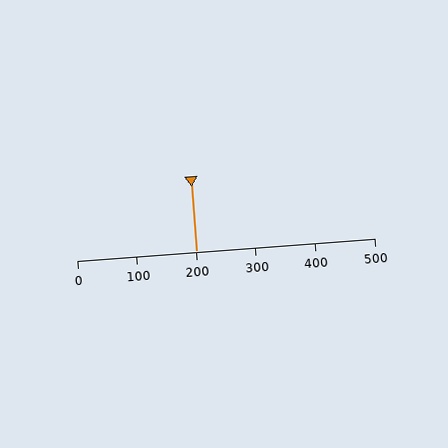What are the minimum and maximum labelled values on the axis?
The axis runs from 0 to 500.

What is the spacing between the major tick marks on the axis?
The major ticks are spaced 100 apart.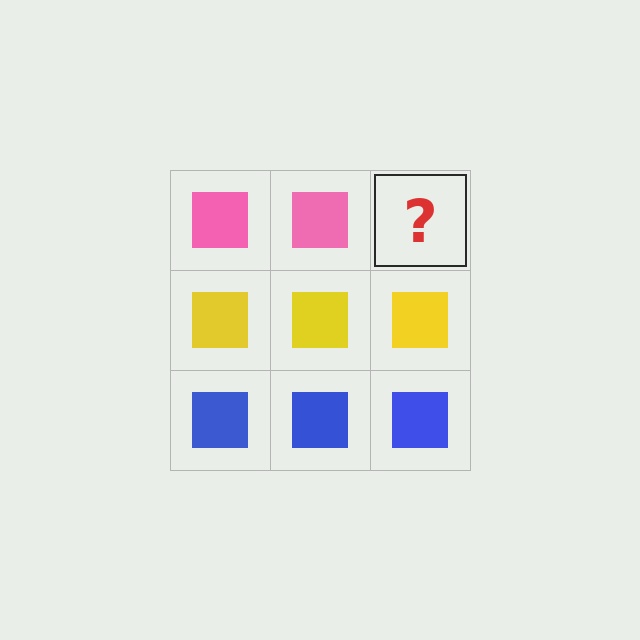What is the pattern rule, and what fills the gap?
The rule is that each row has a consistent color. The gap should be filled with a pink square.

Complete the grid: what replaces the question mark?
The question mark should be replaced with a pink square.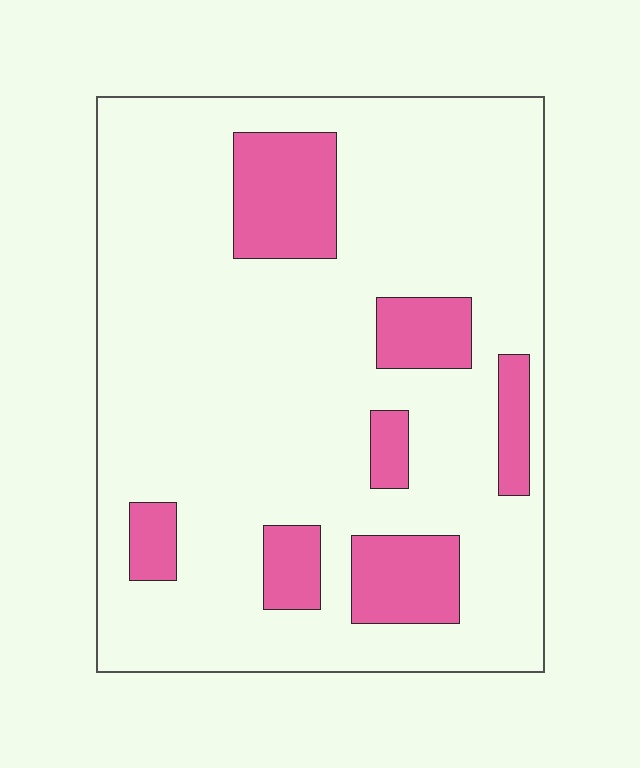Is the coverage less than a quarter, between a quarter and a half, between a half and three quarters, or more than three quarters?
Less than a quarter.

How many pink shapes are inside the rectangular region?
7.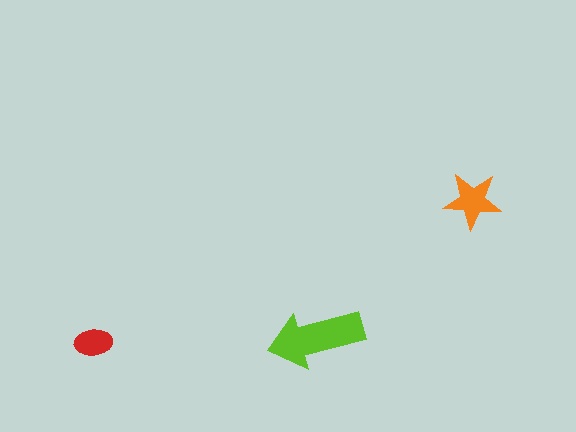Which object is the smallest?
The red ellipse.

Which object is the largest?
The lime arrow.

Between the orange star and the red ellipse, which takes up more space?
The orange star.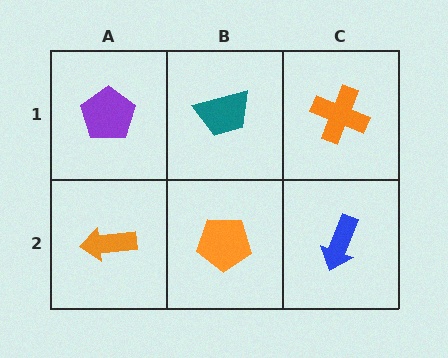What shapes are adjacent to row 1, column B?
An orange pentagon (row 2, column B), a purple pentagon (row 1, column A), an orange cross (row 1, column C).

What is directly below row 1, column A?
An orange arrow.